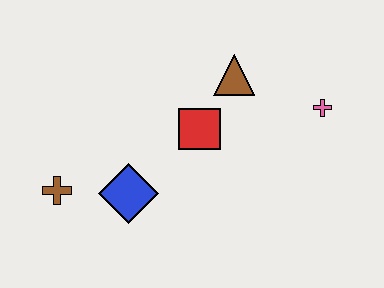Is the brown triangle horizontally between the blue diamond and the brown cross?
No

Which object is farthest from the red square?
The brown cross is farthest from the red square.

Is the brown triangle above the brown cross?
Yes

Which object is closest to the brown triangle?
The red square is closest to the brown triangle.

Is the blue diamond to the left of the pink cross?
Yes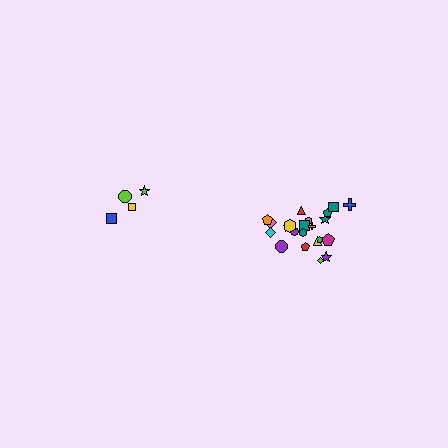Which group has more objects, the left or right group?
The right group.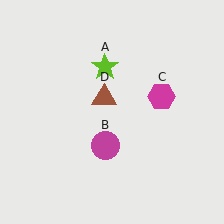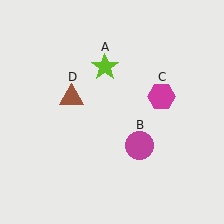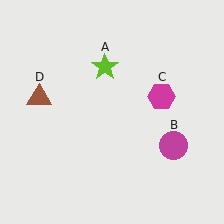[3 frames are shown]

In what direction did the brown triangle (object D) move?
The brown triangle (object D) moved left.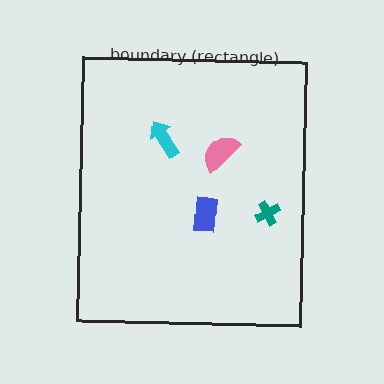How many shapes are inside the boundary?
4 inside, 0 outside.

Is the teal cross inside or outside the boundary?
Inside.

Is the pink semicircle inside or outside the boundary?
Inside.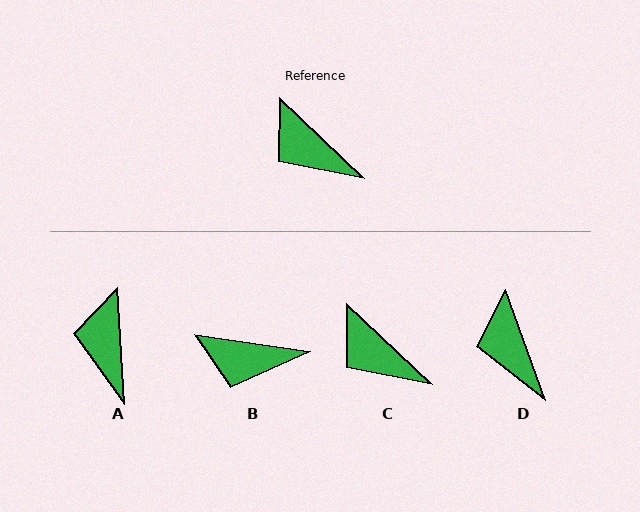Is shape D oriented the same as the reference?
No, it is off by about 27 degrees.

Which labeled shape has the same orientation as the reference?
C.